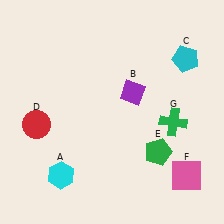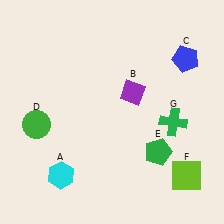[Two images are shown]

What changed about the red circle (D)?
In Image 1, D is red. In Image 2, it changed to green.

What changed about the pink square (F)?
In Image 1, F is pink. In Image 2, it changed to lime.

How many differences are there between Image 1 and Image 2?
There are 3 differences between the two images.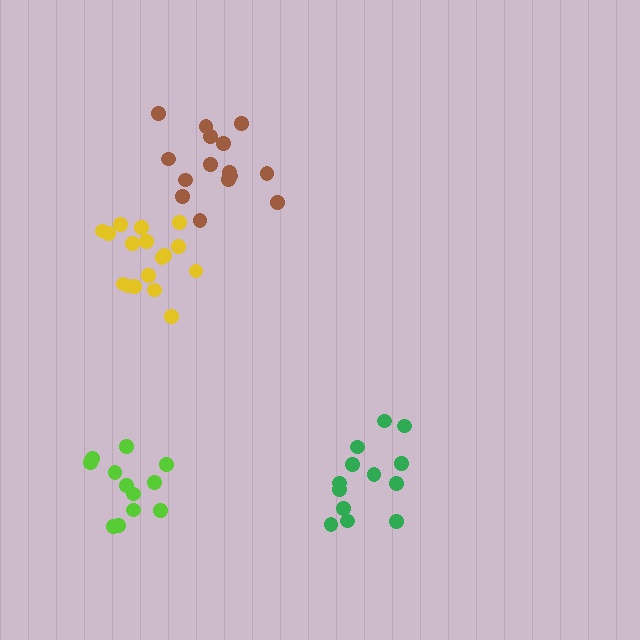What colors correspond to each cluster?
The clusters are colored: brown, lime, yellow, green.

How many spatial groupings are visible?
There are 4 spatial groupings.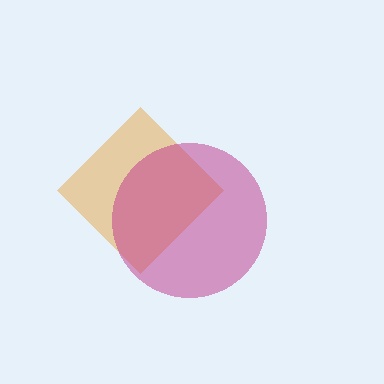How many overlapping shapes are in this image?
There are 2 overlapping shapes in the image.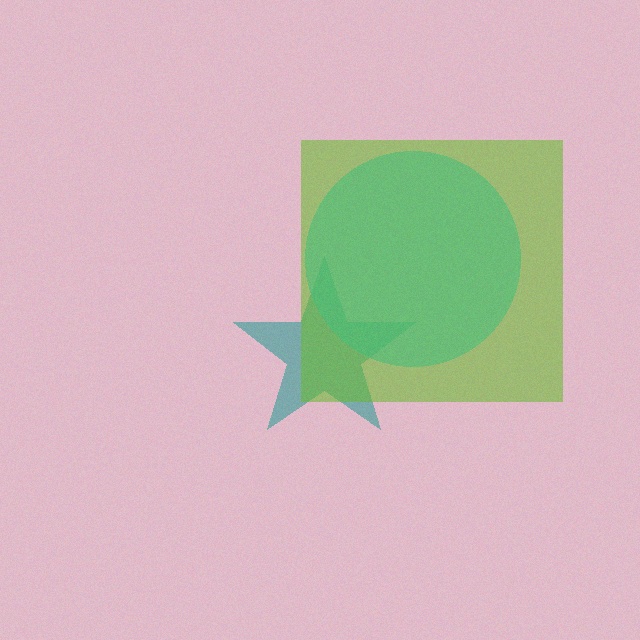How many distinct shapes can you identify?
There are 3 distinct shapes: a teal star, a cyan circle, a lime square.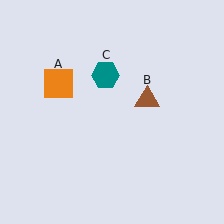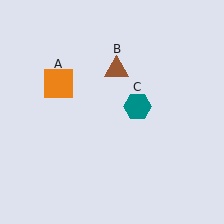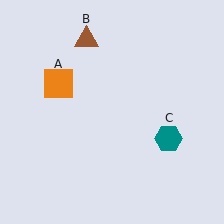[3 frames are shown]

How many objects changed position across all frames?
2 objects changed position: brown triangle (object B), teal hexagon (object C).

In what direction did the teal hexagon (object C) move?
The teal hexagon (object C) moved down and to the right.